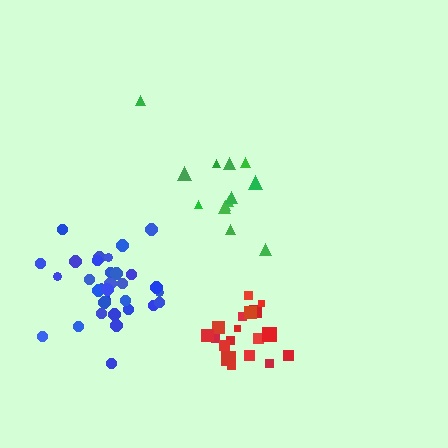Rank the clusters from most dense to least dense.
blue, red, green.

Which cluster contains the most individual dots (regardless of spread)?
Blue (32).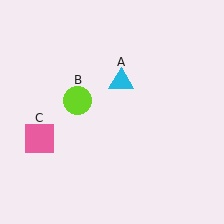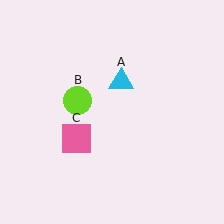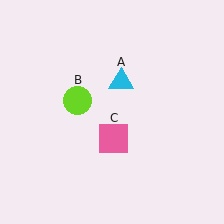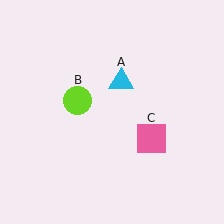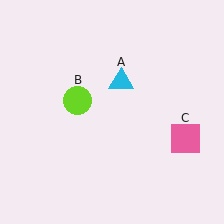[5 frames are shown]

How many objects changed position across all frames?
1 object changed position: pink square (object C).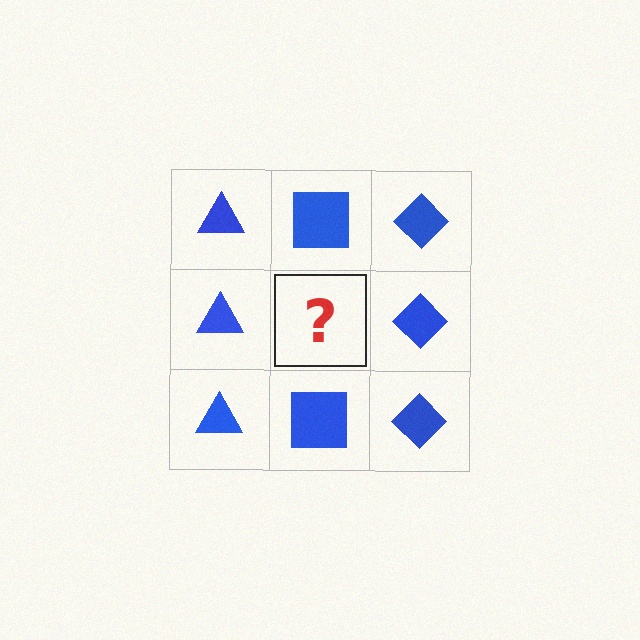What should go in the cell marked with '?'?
The missing cell should contain a blue square.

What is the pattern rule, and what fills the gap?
The rule is that each column has a consistent shape. The gap should be filled with a blue square.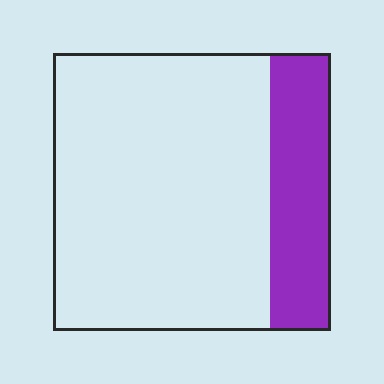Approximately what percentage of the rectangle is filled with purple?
Approximately 20%.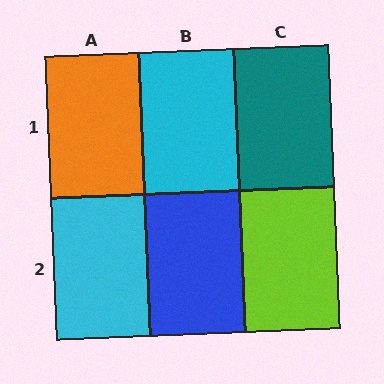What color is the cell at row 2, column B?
Blue.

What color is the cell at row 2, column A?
Cyan.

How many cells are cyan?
2 cells are cyan.